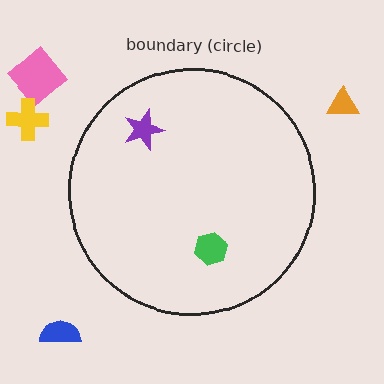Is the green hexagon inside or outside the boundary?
Inside.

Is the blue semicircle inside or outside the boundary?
Outside.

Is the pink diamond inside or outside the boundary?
Outside.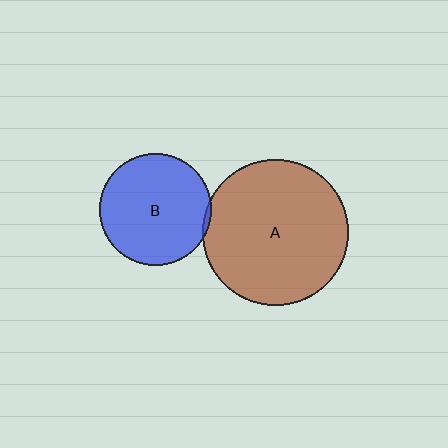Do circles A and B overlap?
Yes.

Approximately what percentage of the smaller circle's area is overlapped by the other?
Approximately 5%.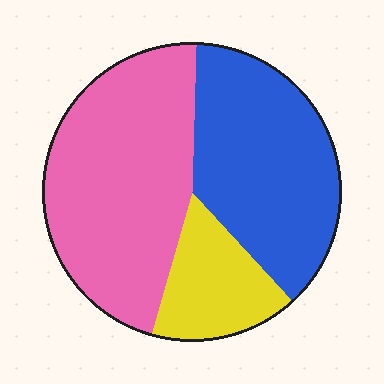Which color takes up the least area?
Yellow, at roughly 15%.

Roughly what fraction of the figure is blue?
Blue covers 38% of the figure.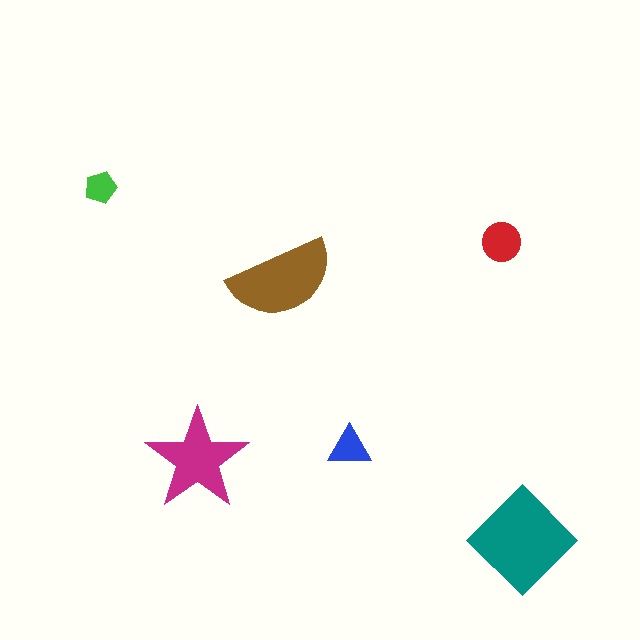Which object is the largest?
The teal diamond.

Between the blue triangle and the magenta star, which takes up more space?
The magenta star.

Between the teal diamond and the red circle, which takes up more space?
The teal diamond.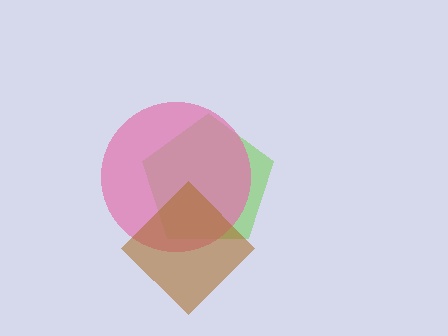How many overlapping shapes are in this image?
There are 3 overlapping shapes in the image.